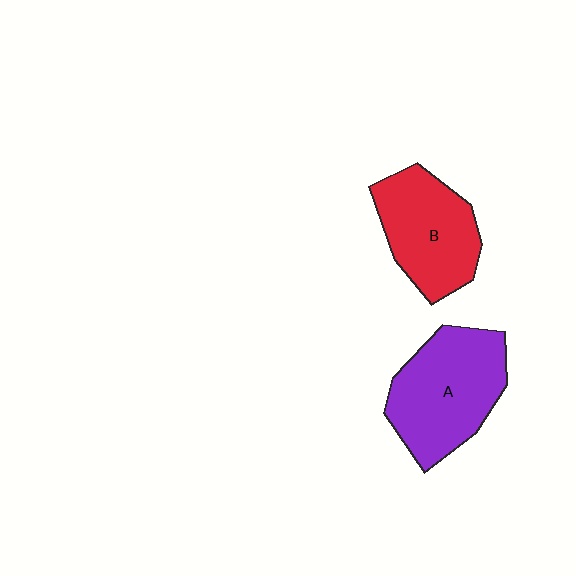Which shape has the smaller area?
Shape B (red).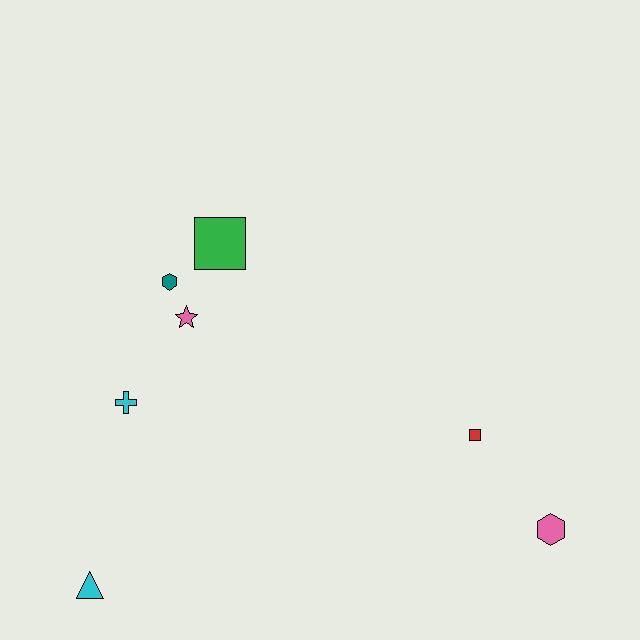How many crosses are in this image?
There is 1 cross.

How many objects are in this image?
There are 7 objects.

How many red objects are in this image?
There is 1 red object.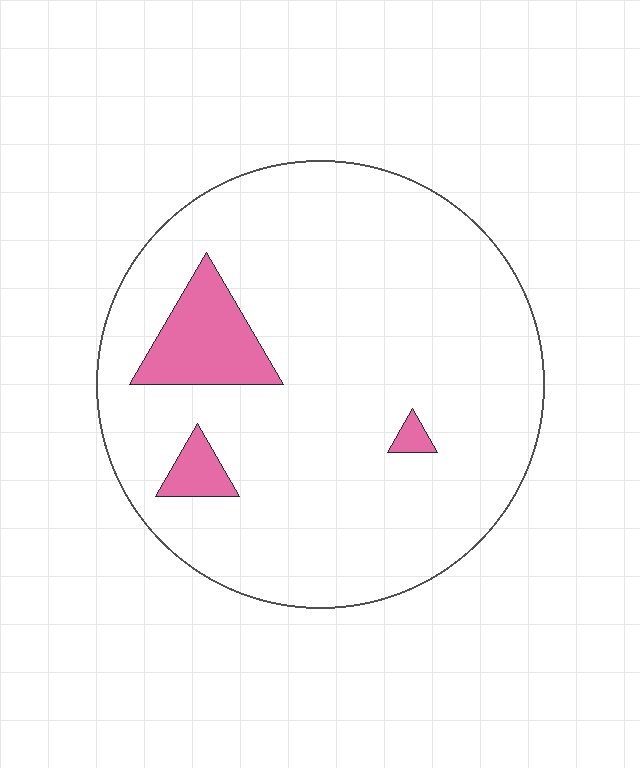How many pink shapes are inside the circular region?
3.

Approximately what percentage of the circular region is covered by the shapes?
Approximately 10%.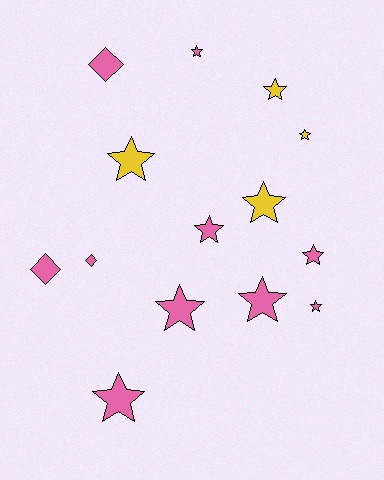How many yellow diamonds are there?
There are no yellow diamonds.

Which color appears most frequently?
Pink, with 10 objects.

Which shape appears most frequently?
Star, with 11 objects.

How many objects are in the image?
There are 14 objects.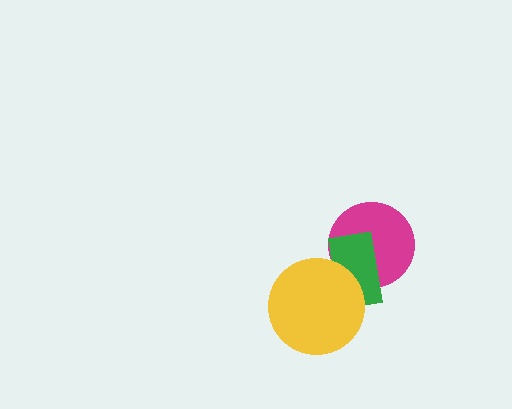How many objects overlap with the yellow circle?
1 object overlaps with the yellow circle.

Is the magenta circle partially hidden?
Yes, it is partially covered by another shape.